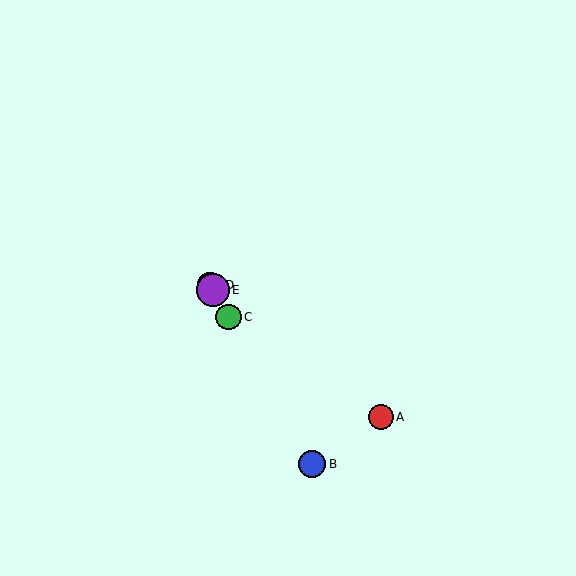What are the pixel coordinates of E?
Object E is at (213, 290).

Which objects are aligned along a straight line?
Objects B, C, D, E are aligned along a straight line.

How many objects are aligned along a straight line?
4 objects (B, C, D, E) are aligned along a straight line.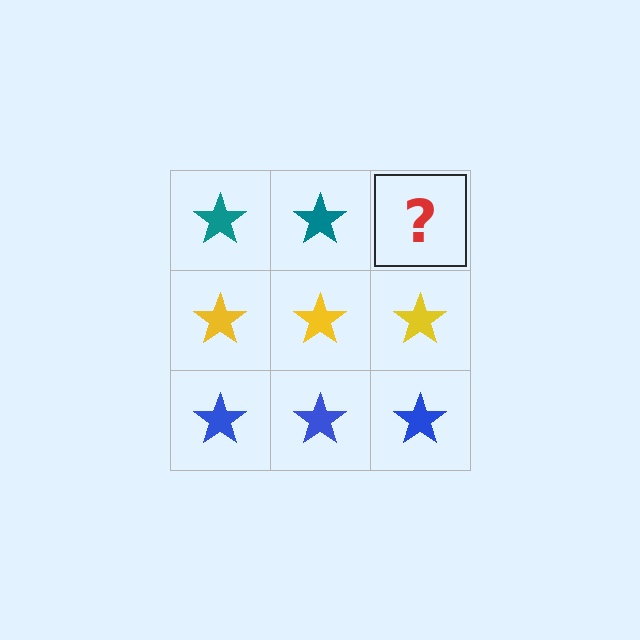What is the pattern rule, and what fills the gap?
The rule is that each row has a consistent color. The gap should be filled with a teal star.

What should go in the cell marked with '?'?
The missing cell should contain a teal star.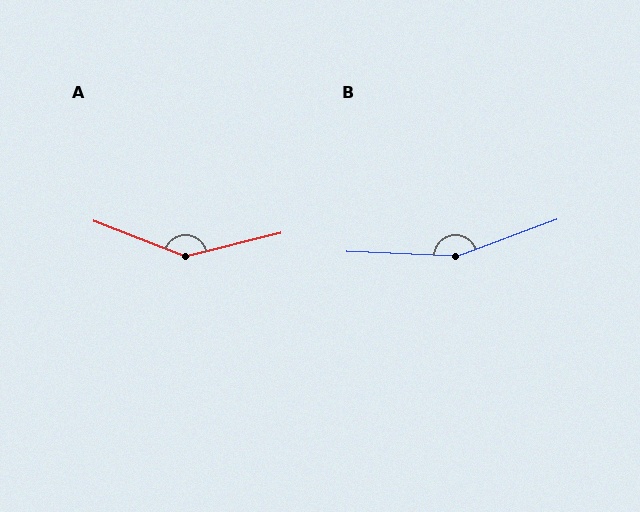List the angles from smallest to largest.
A (145°), B (157°).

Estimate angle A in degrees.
Approximately 145 degrees.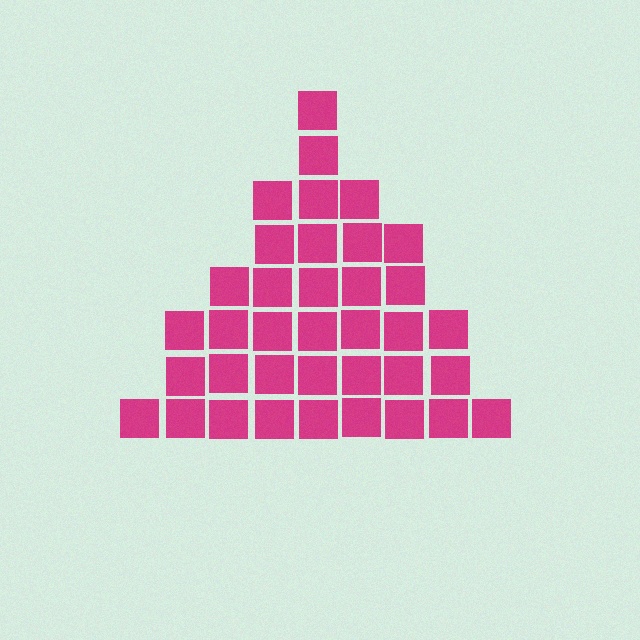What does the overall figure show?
The overall figure shows a triangle.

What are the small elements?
The small elements are squares.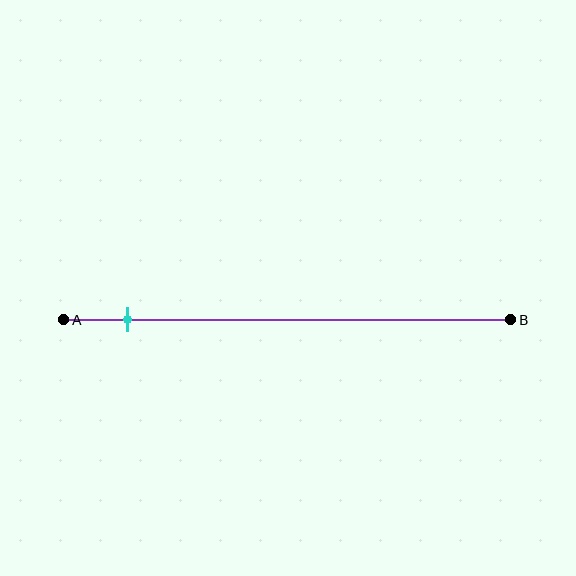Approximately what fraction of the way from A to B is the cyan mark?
The cyan mark is approximately 15% of the way from A to B.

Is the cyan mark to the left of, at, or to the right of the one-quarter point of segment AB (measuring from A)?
The cyan mark is to the left of the one-quarter point of segment AB.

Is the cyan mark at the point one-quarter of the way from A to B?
No, the mark is at about 15% from A, not at the 25% one-quarter point.